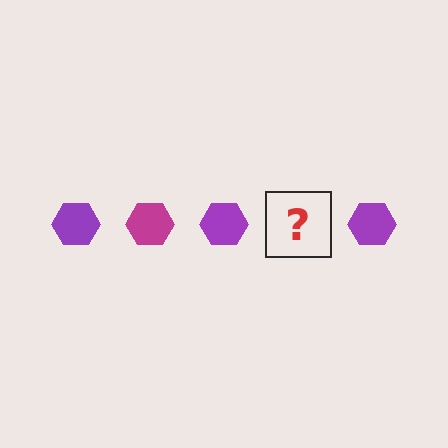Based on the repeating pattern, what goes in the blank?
The blank should be a magenta hexagon.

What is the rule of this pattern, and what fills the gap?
The rule is that the pattern cycles through purple, magenta hexagons. The gap should be filled with a magenta hexagon.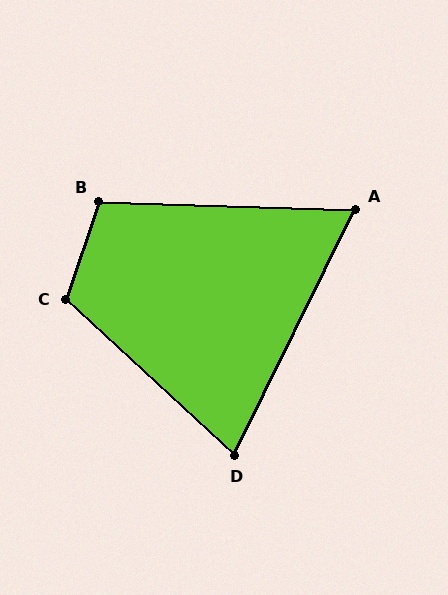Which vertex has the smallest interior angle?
A, at approximately 66 degrees.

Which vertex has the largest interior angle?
C, at approximately 114 degrees.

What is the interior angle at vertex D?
Approximately 73 degrees (acute).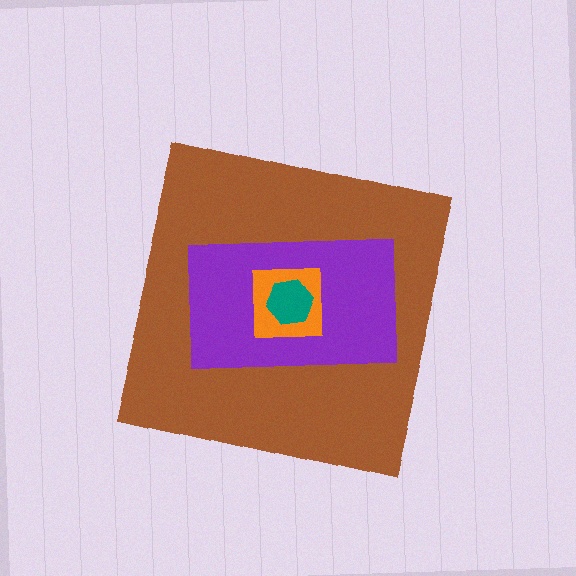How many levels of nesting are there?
4.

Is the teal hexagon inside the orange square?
Yes.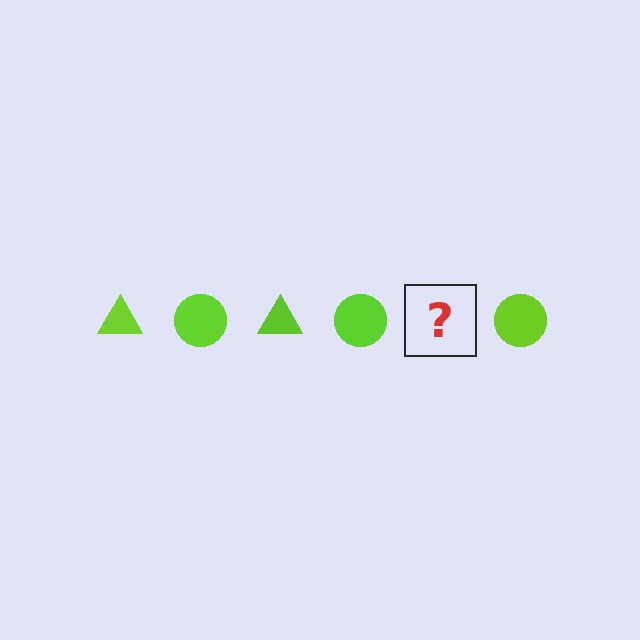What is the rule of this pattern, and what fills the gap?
The rule is that the pattern cycles through triangle, circle shapes in lime. The gap should be filled with a lime triangle.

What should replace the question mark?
The question mark should be replaced with a lime triangle.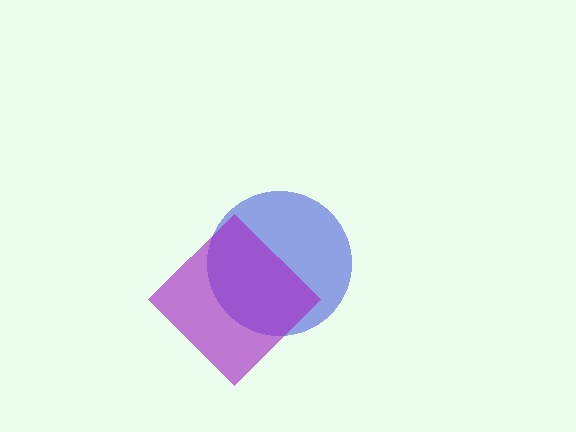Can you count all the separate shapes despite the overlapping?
Yes, there are 2 separate shapes.